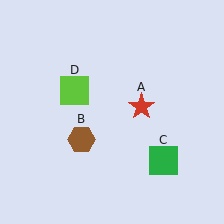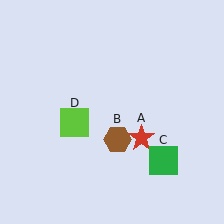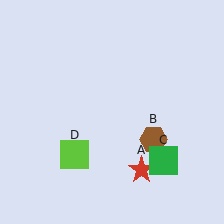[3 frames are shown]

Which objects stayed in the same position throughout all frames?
Green square (object C) remained stationary.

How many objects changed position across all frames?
3 objects changed position: red star (object A), brown hexagon (object B), lime square (object D).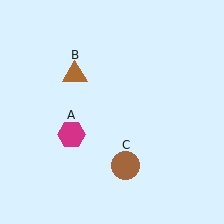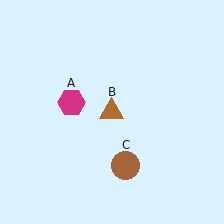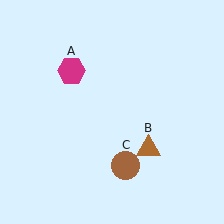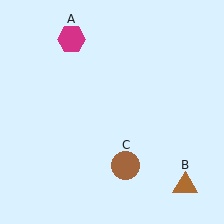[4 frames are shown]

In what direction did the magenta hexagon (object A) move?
The magenta hexagon (object A) moved up.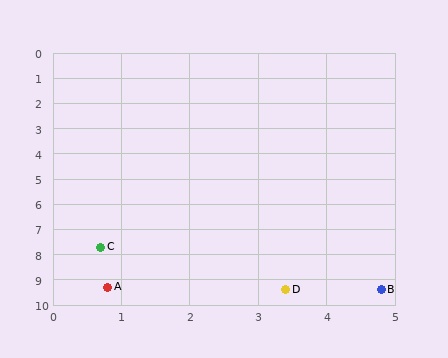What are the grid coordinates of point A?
Point A is at approximately (0.8, 9.3).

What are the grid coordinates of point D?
Point D is at approximately (3.4, 9.4).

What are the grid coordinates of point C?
Point C is at approximately (0.7, 7.7).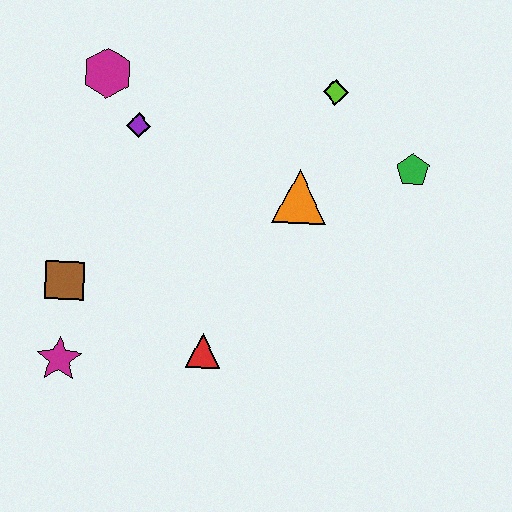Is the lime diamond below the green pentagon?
No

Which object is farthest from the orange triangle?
The magenta star is farthest from the orange triangle.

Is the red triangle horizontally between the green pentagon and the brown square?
Yes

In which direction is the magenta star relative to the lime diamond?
The magenta star is below the lime diamond.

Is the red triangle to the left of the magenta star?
No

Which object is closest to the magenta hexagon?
The purple diamond is closest to the magenta hexagon.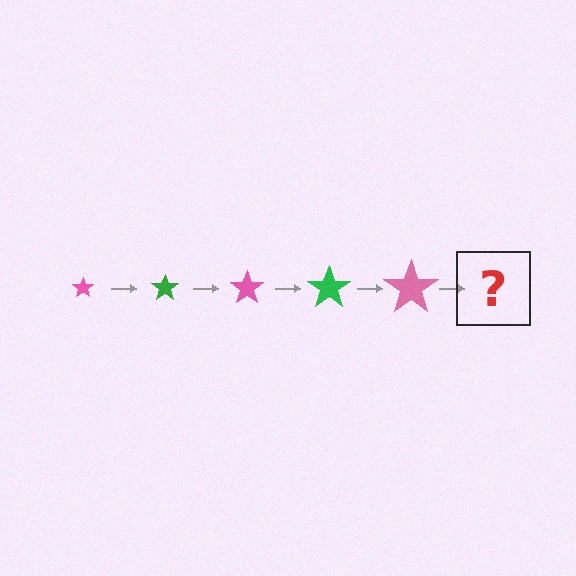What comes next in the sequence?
The next element should be a green star, larger than the previous one.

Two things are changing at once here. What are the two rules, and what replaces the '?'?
The two rules are that the star grows larger each step and the color cycles through pink and green. The '?' should be a green star, larger than the previous one.